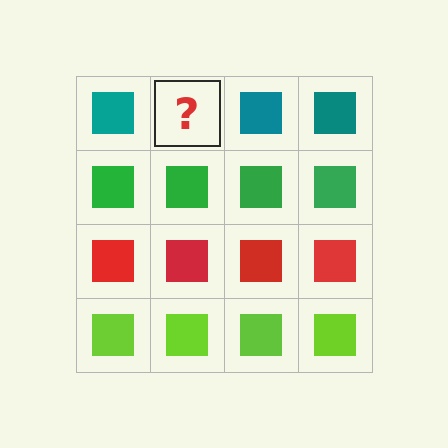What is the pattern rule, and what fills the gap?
The rule is that each row has a consistent color. The gap should be filled with a teal square.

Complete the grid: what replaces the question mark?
The question mark should be replaced with a teal square.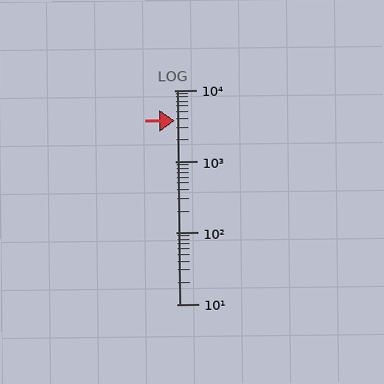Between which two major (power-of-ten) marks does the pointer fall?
The pointer is between 1000 and 10000.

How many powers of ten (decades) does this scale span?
The scale spans 3 decades, from 10 to 10000.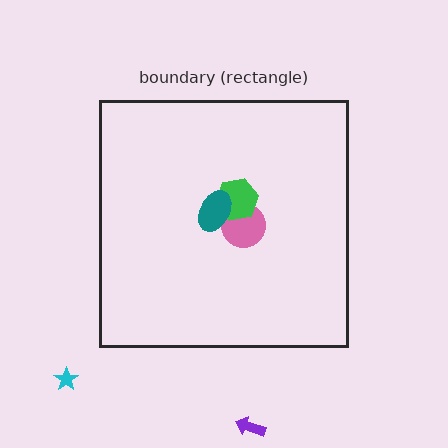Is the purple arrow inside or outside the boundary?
Outside.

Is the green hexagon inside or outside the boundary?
Inside.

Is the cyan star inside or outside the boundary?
Outside.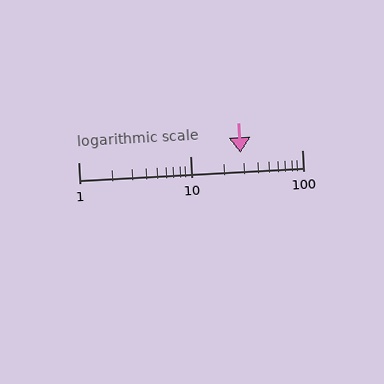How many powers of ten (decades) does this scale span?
The scale spans 2 decades, from 1 to 100.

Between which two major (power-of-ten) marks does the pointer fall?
The pointer is between 10 and 100.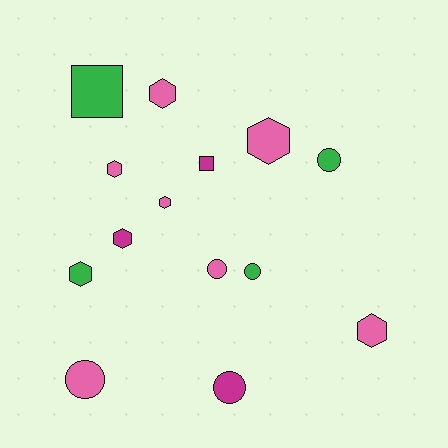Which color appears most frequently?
Pink, with 7 objects.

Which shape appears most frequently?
Hexagon, with 7 objects.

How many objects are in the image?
There are 14 objects.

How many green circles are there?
There are 2 green circles.